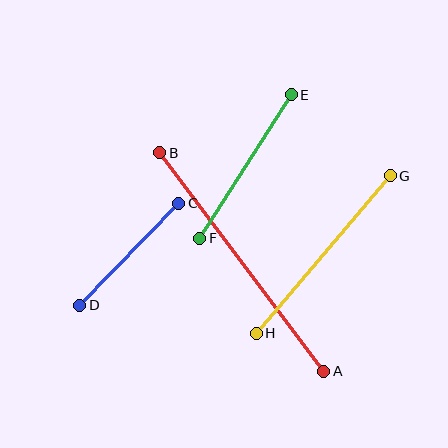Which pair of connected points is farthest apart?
Points A and B are farthest apart.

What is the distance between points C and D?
The distance is approximately 142 pixels.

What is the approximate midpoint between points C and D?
The midpoint is at approximately (129, 254) pixels.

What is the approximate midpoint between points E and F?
The midpoint is at approximately (245, 167) pixels.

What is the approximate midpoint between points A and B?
The midpoint is at approximately (242, 262) pixels.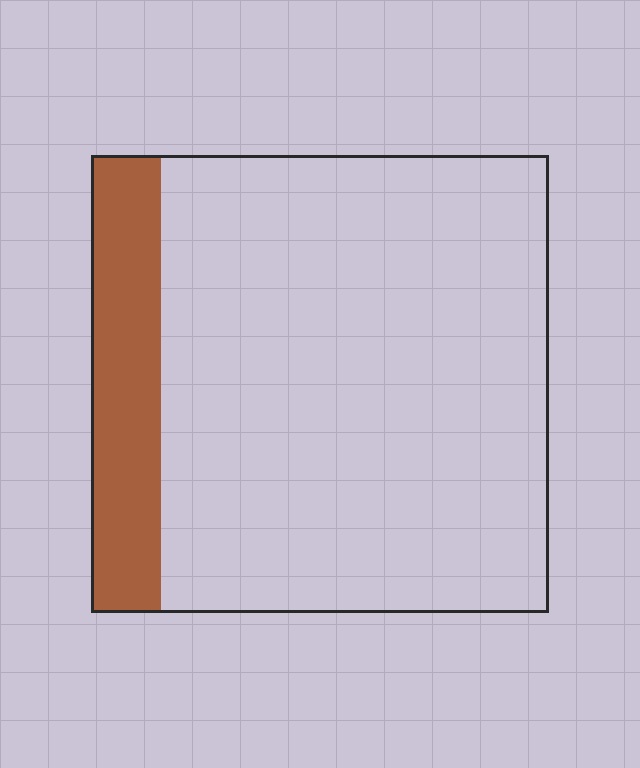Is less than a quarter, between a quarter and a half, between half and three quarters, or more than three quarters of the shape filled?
Less than a quarter.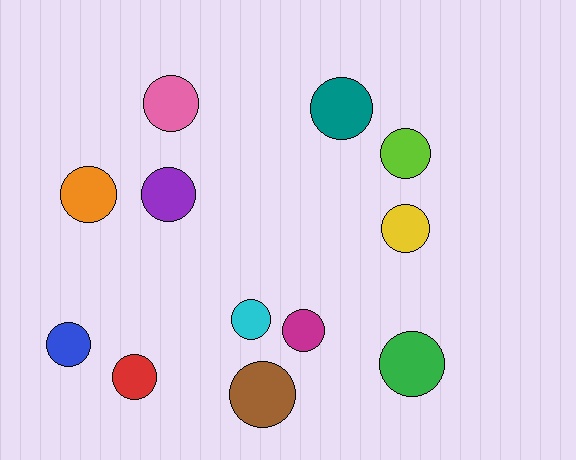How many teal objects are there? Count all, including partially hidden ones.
There is 1 teal object.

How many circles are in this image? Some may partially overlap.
There are 12 circles.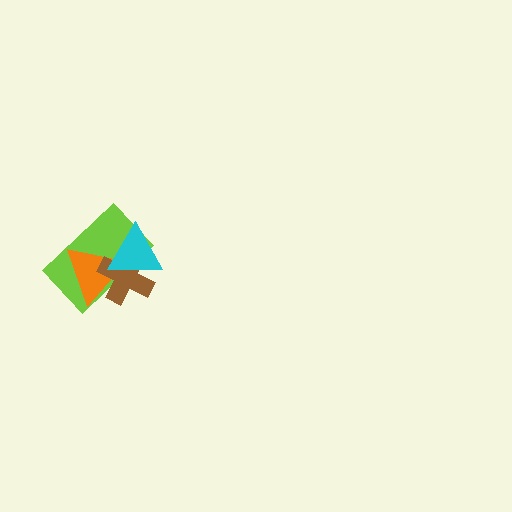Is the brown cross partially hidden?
Yes, it is partially covered by another shape.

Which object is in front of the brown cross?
The cyan triangle is in front of the brown cross.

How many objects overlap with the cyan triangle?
3 objects overlap with the cyan triangle.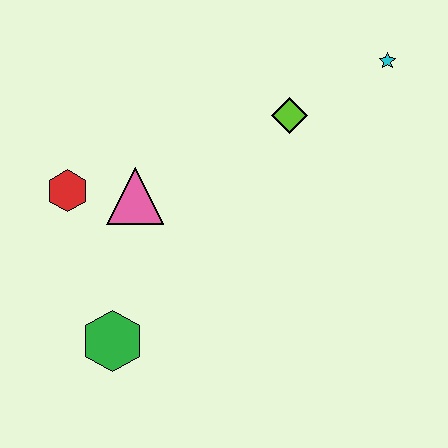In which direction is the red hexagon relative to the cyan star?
The red hexagon is to the left of the cyan star.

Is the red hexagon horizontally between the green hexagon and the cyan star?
No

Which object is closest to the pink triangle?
The red hexagon is closest to the pink triangle.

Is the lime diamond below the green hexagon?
No